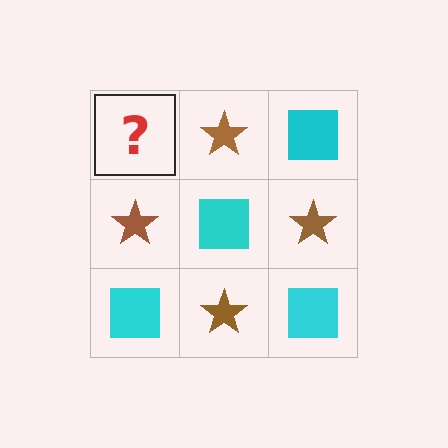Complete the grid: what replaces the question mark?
The question mark should be replaced with a cyan square.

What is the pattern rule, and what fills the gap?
The rule is that it alternates cyan square and brown star in a checkerboard pattern. The gap should be filled with a cyan square.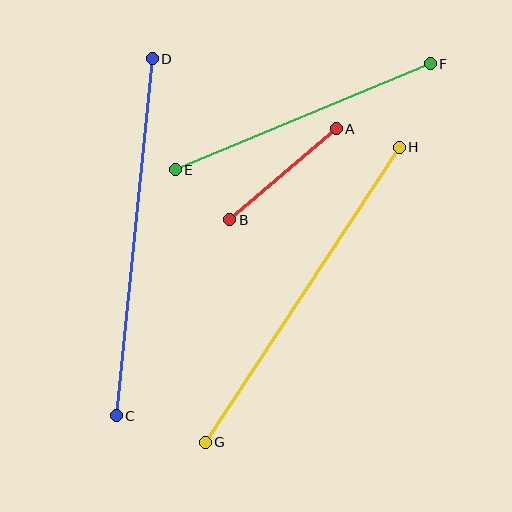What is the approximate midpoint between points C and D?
The midpoint is at approximately (134, 237) pixels.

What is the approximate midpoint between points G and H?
The midpoint is at approximately (302, 295) pixels.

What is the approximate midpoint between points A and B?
The midpoint is at approximately (283, 174) pixels.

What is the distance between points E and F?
The distance is approximately 276 pixels.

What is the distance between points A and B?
The distance is approximately 140 pixels.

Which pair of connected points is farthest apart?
Points C and D are farthest apart.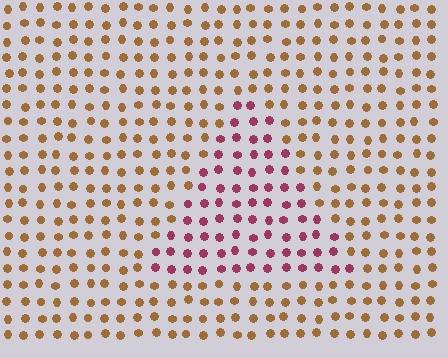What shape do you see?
I see a triangle.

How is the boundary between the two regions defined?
The boundary is defined purely by a slight shift in hue (about 55 degrees). Spacing, size, and orientation are identical on both sides.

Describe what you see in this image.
The image is filled with small brown elements in a uniform arrangement. A triangle-shaped region is visible where the elements are tinted to a slightly different hue, forming a subtle color boundary.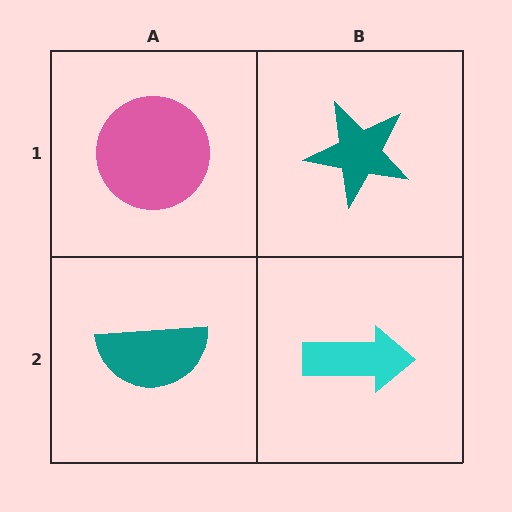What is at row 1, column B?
A teal star.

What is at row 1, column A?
A pink circle.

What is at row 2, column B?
A cyan arrow.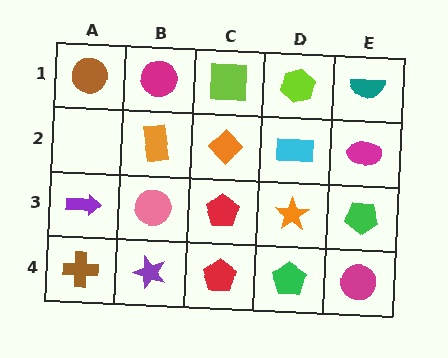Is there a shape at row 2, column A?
No, that cell is empty.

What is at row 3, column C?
A red pentagon.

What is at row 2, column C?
An orange diamond.